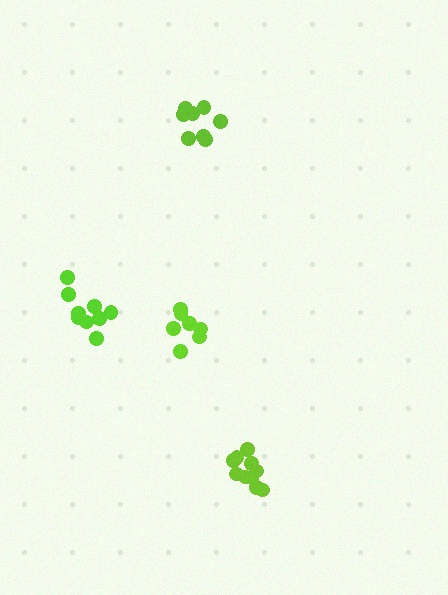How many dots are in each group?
Group 1: 10 dots, Group 2: 8 dots, Group 3: 7 dots, Group 4: 9 dots (34 total).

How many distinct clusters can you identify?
There are 4 distinct clusters.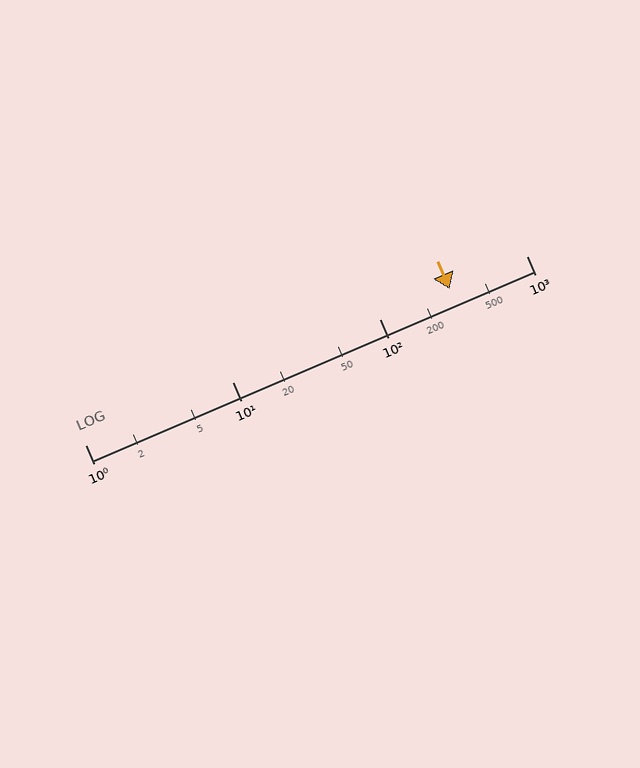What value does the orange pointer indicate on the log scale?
The pointer indicates approximately 300.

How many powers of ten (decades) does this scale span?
The scale spans 3 decades, from 1 to 1000.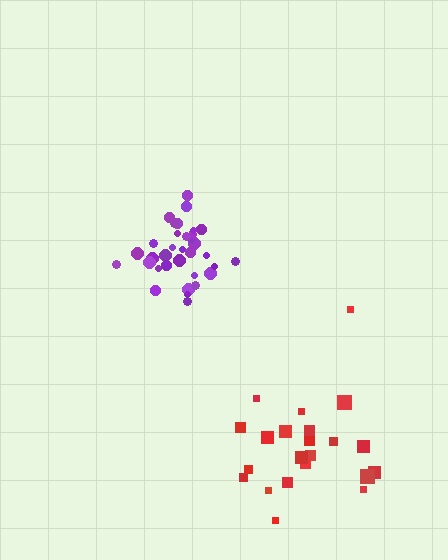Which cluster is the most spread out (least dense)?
Red.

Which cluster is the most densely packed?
Purple.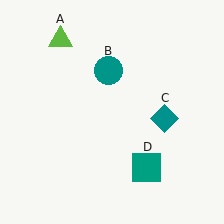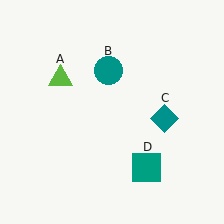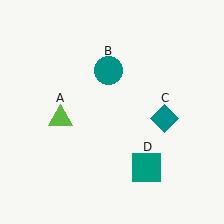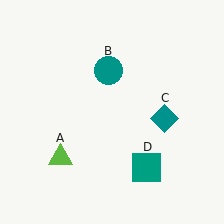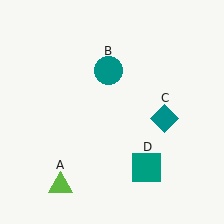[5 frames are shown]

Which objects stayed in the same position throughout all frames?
Teal circle (object B) and teal diamond (object C) and teal square (object D) remained stationary.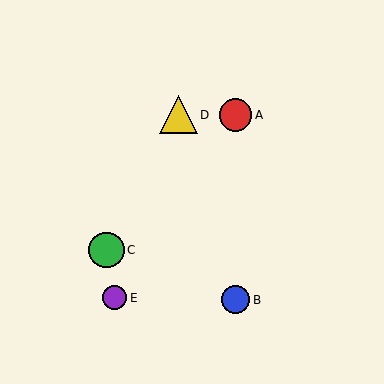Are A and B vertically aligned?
Yes, both are at x≈236.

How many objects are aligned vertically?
2 objects (A, B) are aligned vertically.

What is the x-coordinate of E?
Object E is at x≈115.